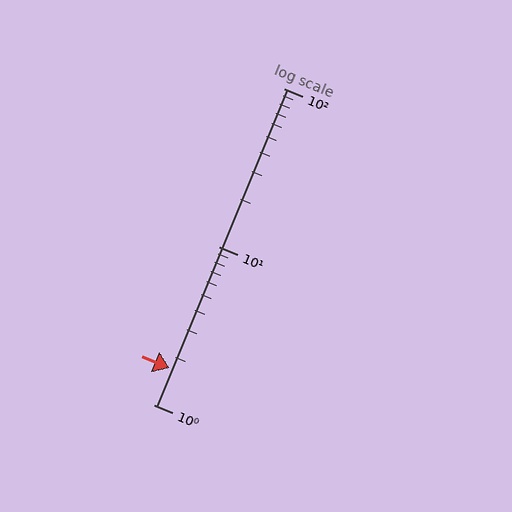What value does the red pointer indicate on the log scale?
The pointer indicates approximately 1.7.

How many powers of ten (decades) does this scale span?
The scale spans 2 decades, from 1 to 100.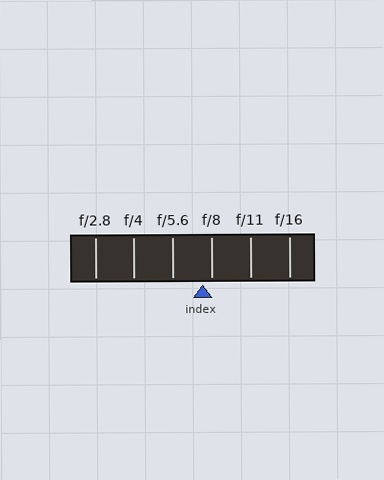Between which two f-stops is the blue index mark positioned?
The index mark is between f/5.6 and f/8.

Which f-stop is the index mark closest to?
The index mark is closest to f/8.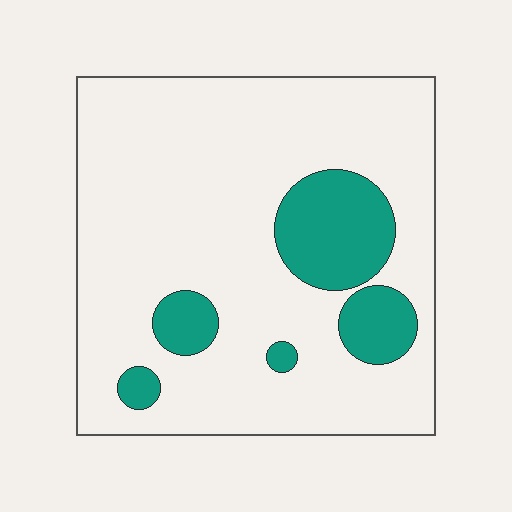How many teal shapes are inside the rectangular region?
5.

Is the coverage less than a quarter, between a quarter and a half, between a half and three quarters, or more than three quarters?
Less than a quarter.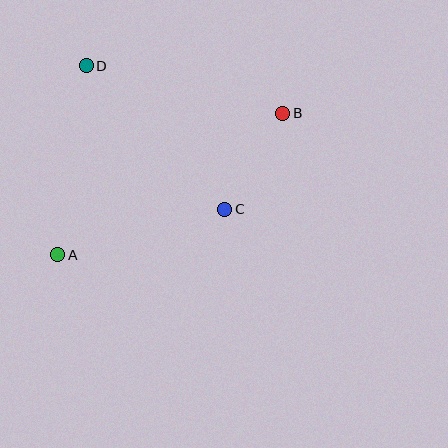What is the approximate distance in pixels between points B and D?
The distance between B and D is approximately 202 pixels.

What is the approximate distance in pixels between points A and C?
The distance between A and C is approximately 173 pixels.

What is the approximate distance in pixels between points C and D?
The distance between C and D is approximately 199 pixels.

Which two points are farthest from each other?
Points A and B are farthest from each other.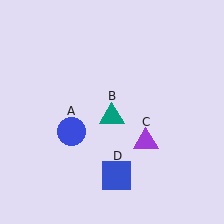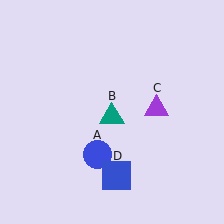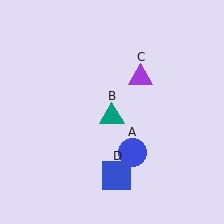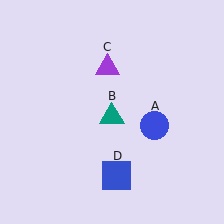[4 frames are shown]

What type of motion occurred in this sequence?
The blue circle (object A), purple triangle (object C) rotated counterclockwise around the center of the scene.